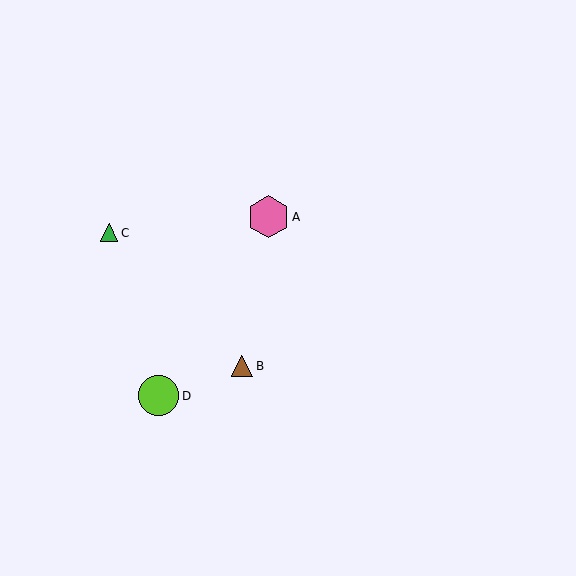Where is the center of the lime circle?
The center of the lime circle is at (159, 396).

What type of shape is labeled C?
Shape C is a green triangle.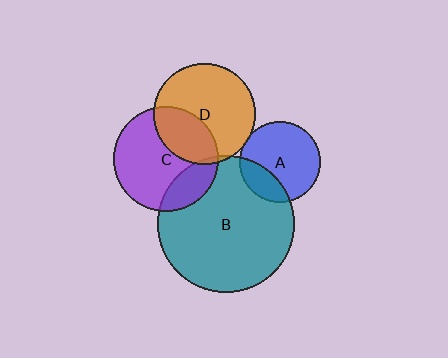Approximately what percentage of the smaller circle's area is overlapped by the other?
Approximately 25%.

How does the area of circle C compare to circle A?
Approximately 1.7 times.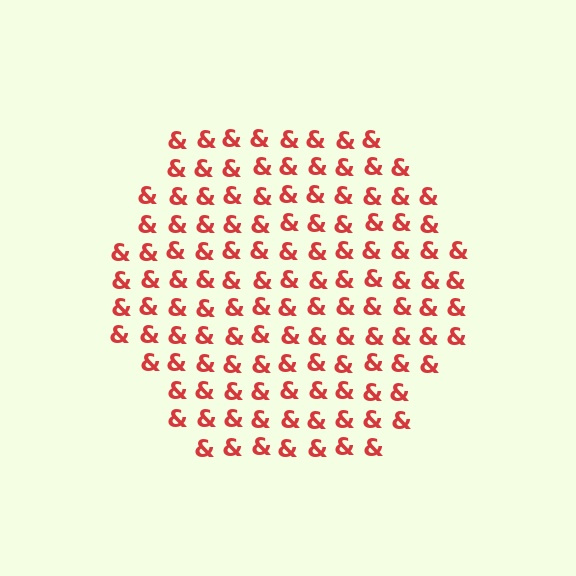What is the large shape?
The large shape is a hexagon.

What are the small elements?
The small elements are ampersands.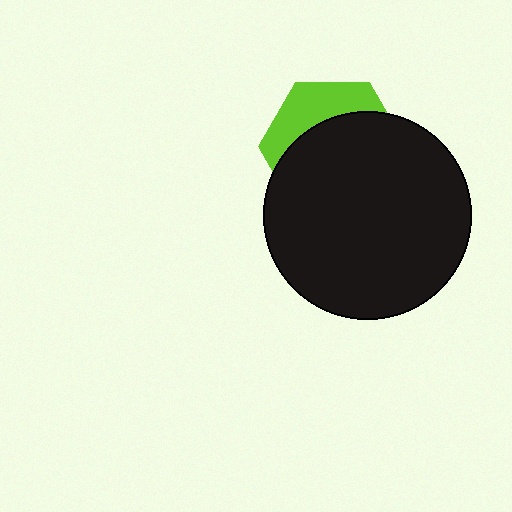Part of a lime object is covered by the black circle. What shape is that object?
It is a hexagon.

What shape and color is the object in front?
The object in front is a black circle.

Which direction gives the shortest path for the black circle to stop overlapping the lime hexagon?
Moving down gives the shortest separation.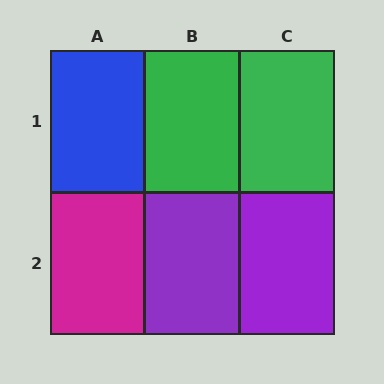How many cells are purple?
2 cells are purple.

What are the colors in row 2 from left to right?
Magenta, purple, purple.